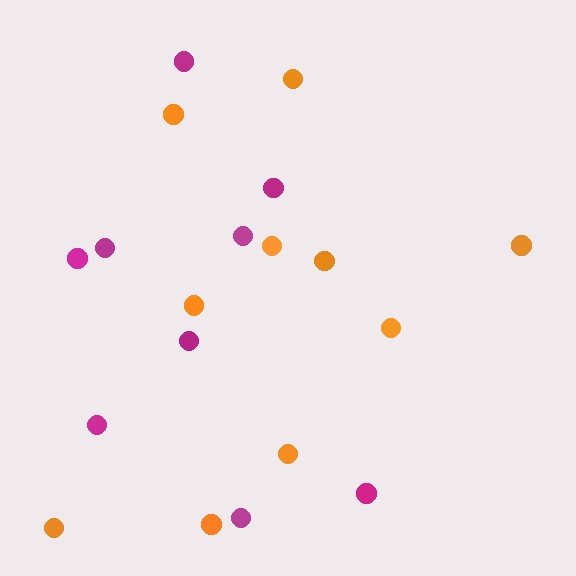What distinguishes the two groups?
There are 2 groups: one group of magenta circles (9) and one group of orange circles (10).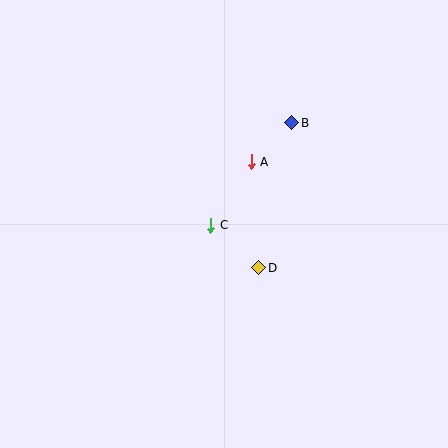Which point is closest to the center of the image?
Point C at (211, 225) is closest to the center.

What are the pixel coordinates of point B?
Point B is at (292, 123).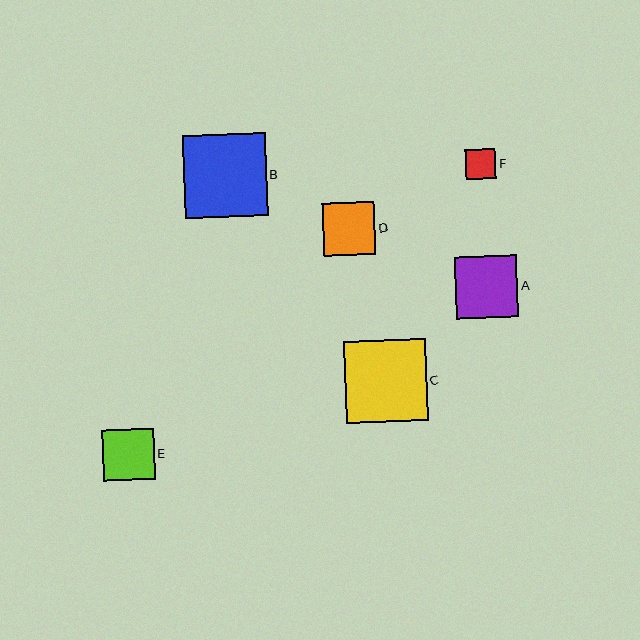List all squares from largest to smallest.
From largest to smallest: B, C, A, D, E, F.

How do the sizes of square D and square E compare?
Square D and square E are approximately the same size.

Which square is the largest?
Square B is the largest with a size of approximately 83 pixels.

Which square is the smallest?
Square F is the smallest with a size of approximately 30 pixels.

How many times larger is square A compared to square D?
Square A is approximately 1.2 times the size of square D.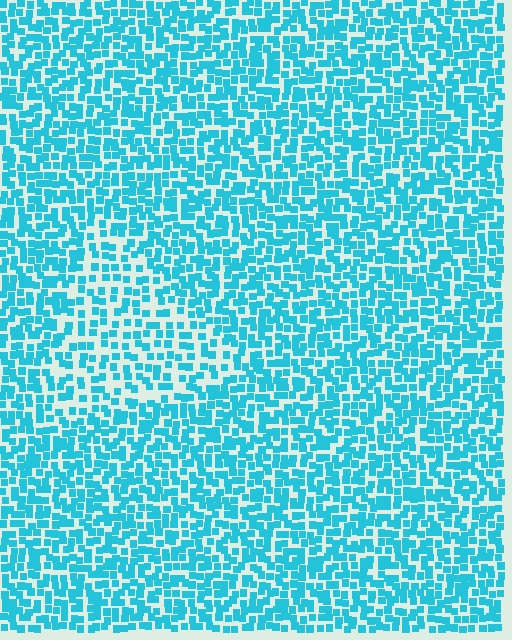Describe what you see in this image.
The image contains small cyan elements arranged at two different densities. A triangle-shaped region is visible where the elements are less densely packed than the surrounding area.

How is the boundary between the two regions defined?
The boundary is defined by a change in element density (approximately 1.6x ratio). All elements are the same color, size, and shape.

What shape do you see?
I see a triangle.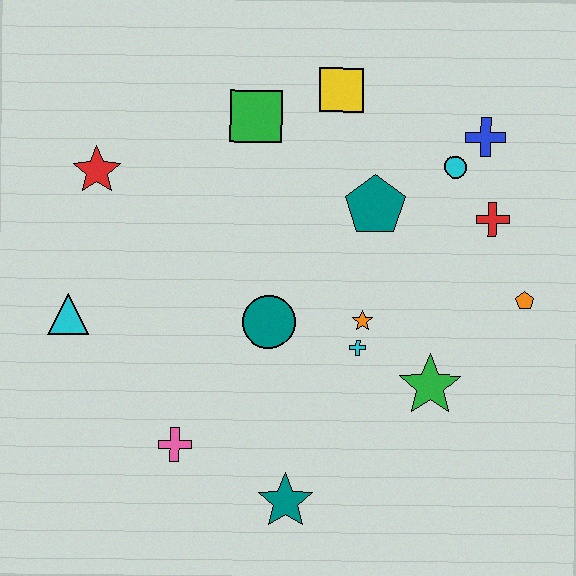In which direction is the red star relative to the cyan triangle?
The red star is above the cyan triangle.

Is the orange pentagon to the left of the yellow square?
No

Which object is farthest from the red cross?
The cyan triangle is farthest from the red cross.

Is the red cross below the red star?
Yes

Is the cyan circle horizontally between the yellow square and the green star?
No